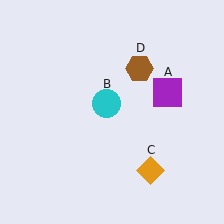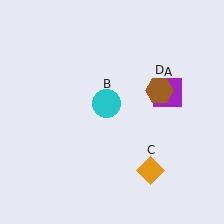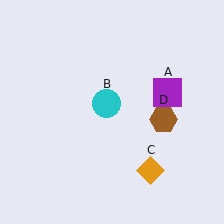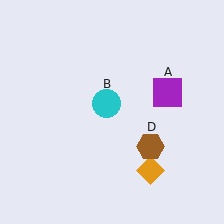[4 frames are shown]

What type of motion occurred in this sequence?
The brown hexagon (object D) rotated clockwise around the center of the scene.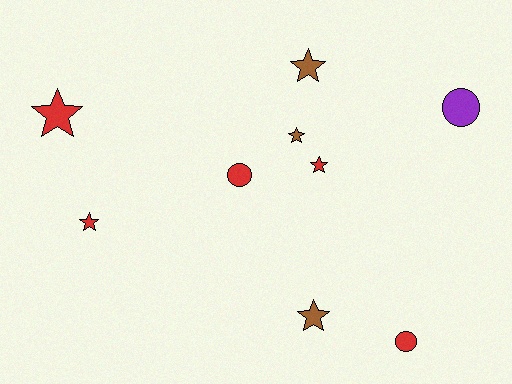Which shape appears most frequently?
Star, with 6 objects.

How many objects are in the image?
There are 9 objects.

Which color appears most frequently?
Red, with 5 objects.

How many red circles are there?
There are 2 red circles.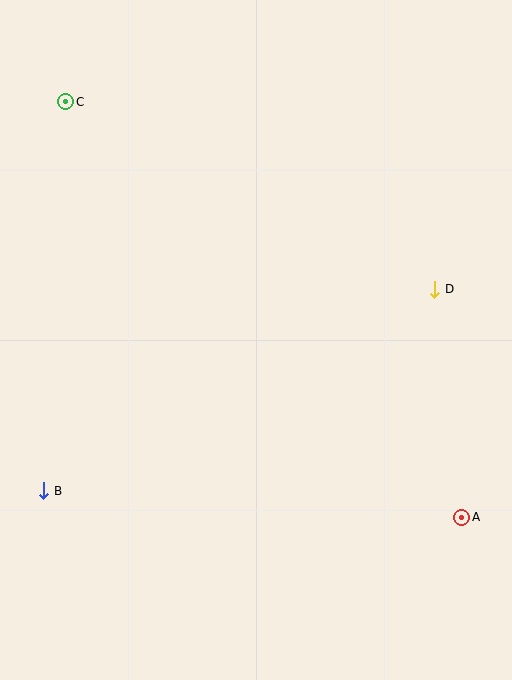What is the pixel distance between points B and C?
The distance between B and C is 389 pixels.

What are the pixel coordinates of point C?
Point C is at (66, 102).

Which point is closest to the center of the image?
Point D at (435, 289) is closest to the center.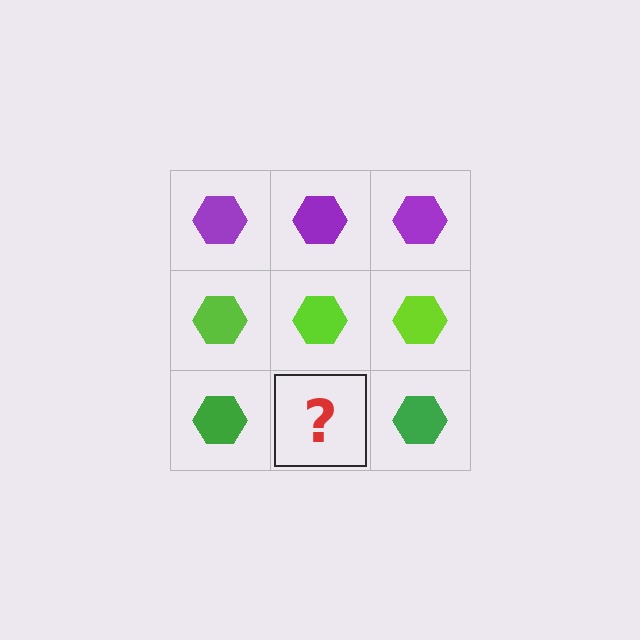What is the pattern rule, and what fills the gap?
The rule is that each row has a consistent color. The gap should be filled with a green hexagon.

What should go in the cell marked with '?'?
The missing cell should contain a green hexagon.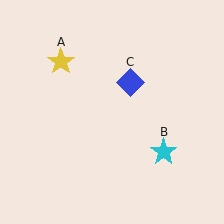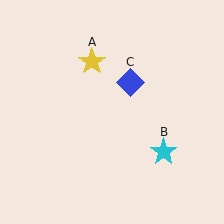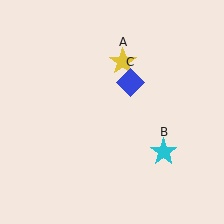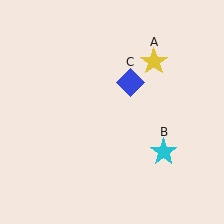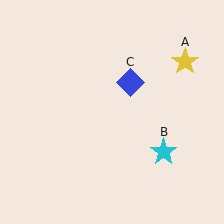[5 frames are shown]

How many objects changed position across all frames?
1 object changed position: yellow star (object A).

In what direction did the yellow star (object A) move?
The yellow star (object A) moved right.